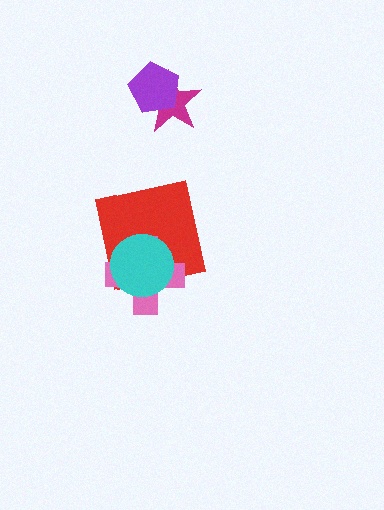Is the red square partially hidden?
Yes, it is partially covered by another shape.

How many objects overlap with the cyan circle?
2 objects overlap with the cyan circle.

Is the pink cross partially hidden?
Yes, it is partially covered by another shape.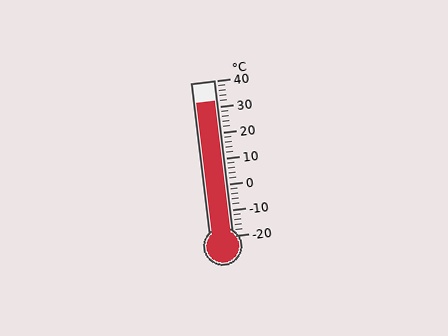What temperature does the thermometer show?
The thermometer shows approximately 32°C.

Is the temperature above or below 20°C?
The temperature is above 20°C.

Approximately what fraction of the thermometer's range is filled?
The thermometer is filled to approximately 85% of its range.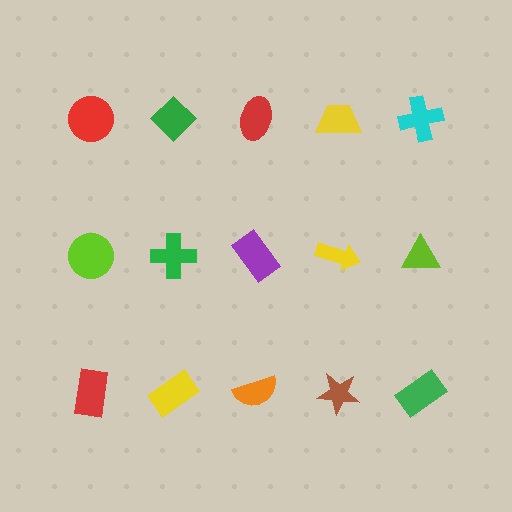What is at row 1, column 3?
A red ellipse.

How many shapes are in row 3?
5 shapes.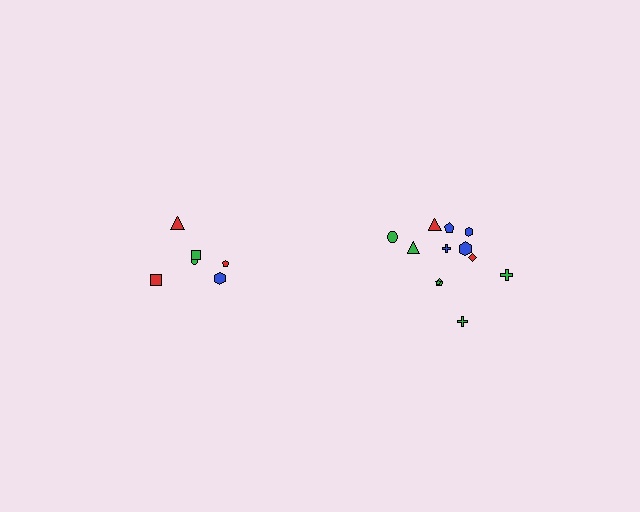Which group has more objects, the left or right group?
The right group.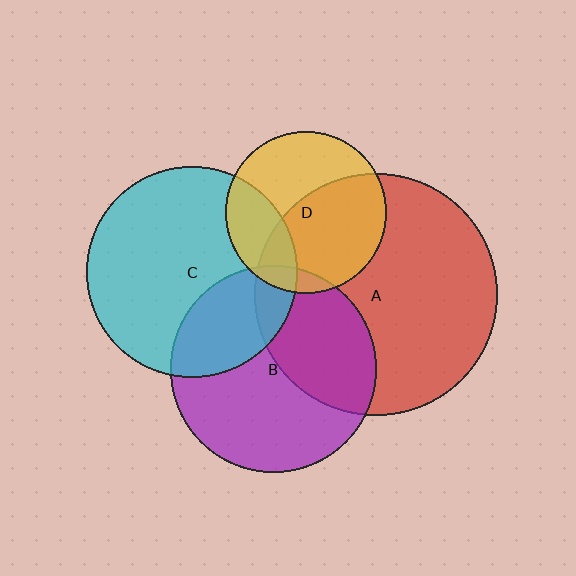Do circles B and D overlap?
Yes.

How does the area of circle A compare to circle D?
Approximately 2.3 times.